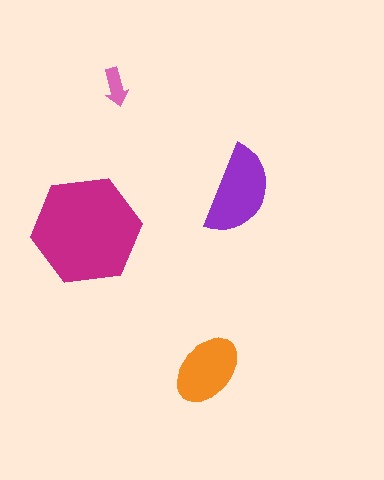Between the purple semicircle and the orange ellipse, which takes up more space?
The purple semicircle.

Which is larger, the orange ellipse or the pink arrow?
The orange ellipse.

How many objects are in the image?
There are 4 objects in the image.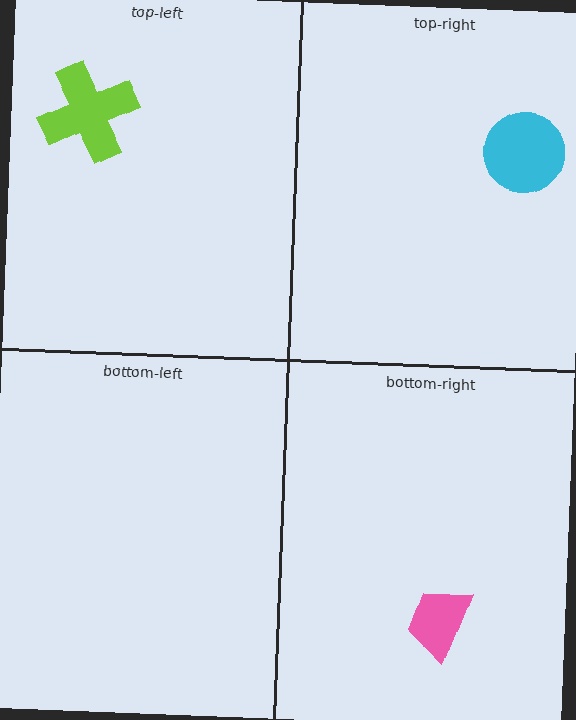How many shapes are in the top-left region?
1.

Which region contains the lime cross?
The top-left region.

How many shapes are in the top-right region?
1.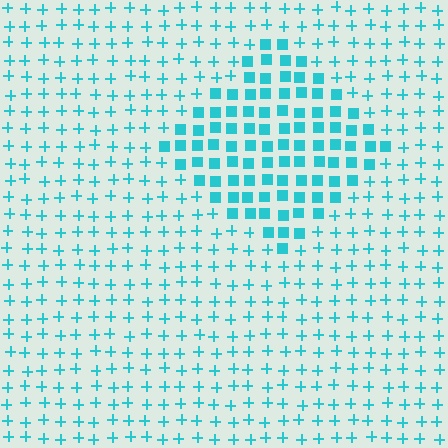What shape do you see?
I see a diamond.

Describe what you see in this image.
The image is filled with small cyan elements arranged in a uniform grid. A diamond-shaped region contains squares, while the surrounding area contains plus signs. The boundary is defined purely by the change in element shape.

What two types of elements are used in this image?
The image uses squares inside the diamond region and plus signs outside it.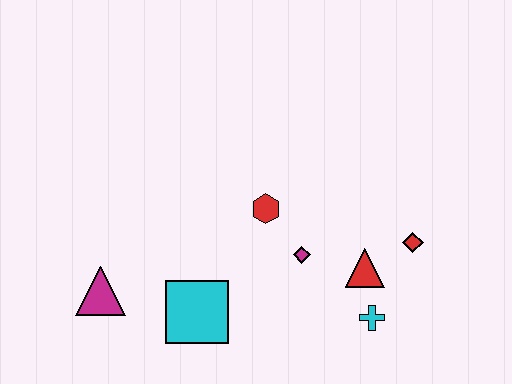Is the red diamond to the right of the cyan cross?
Yes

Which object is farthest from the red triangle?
The magenta triangle is farthest from the red triangle.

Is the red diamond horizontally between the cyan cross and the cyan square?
No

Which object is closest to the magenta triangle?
The cyan square is closest to the magenta triangle.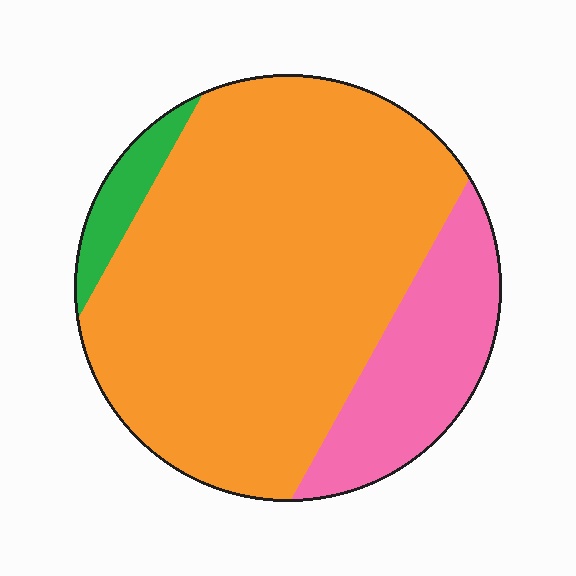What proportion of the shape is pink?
Pink takes up about one fifth (1/5) of the shape.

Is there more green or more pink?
Pink.